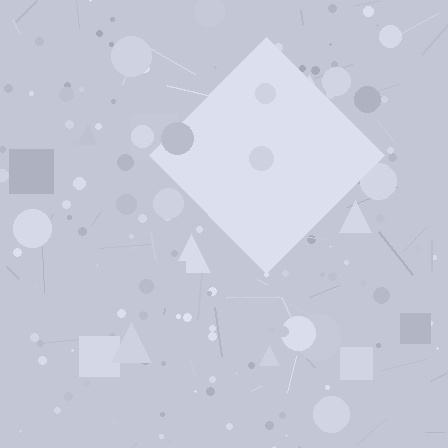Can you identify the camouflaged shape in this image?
The camouflaged shape is a diamond.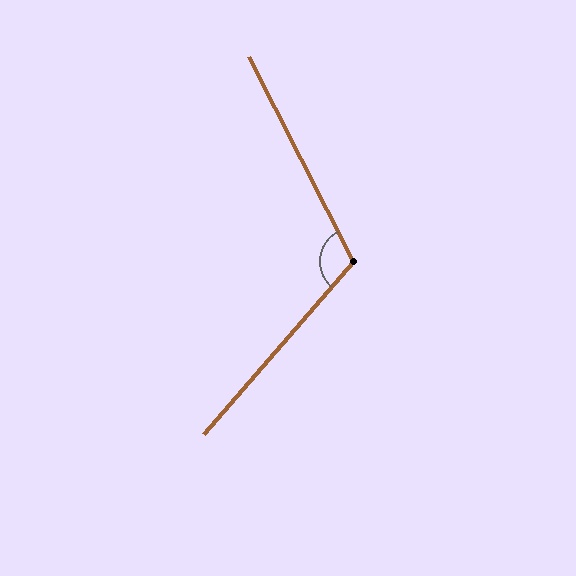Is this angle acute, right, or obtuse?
It is obtuse.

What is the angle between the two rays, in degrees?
Approximately 112 degrees.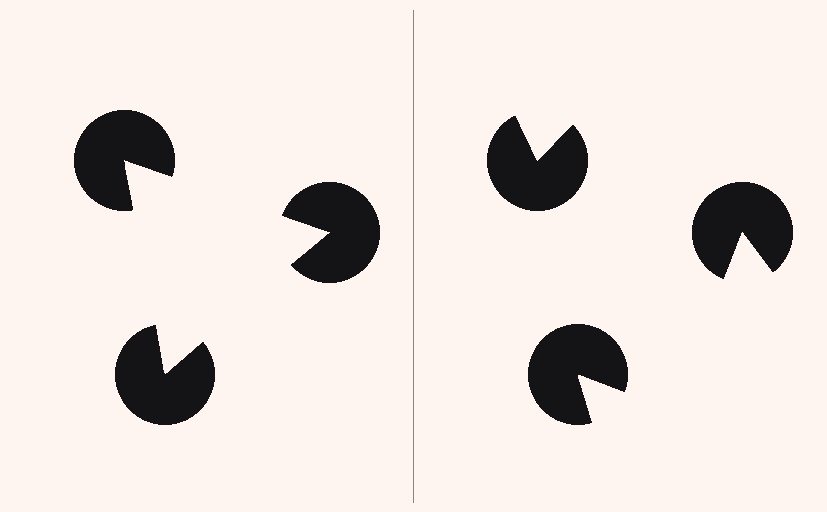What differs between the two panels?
The pac-man discs are positioned identically on both sides; only the wedge orientations differ. On the left they align to a triangle; on the right they are misaligned.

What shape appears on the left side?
An illusory triangle.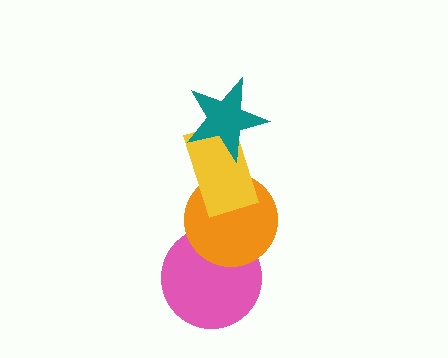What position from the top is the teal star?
The teal star is 1st from the top.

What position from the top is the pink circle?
The pink circle is 4th from the top.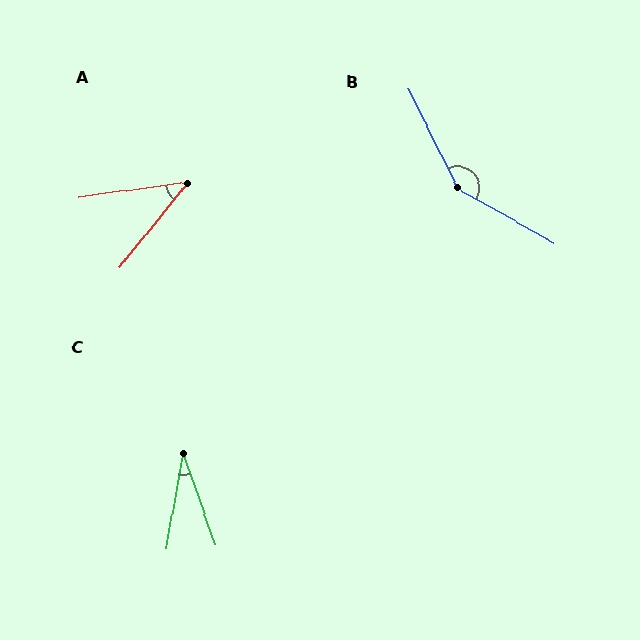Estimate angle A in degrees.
Approximately 43 degrees.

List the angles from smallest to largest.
C (29°), A (43°), B (146°).